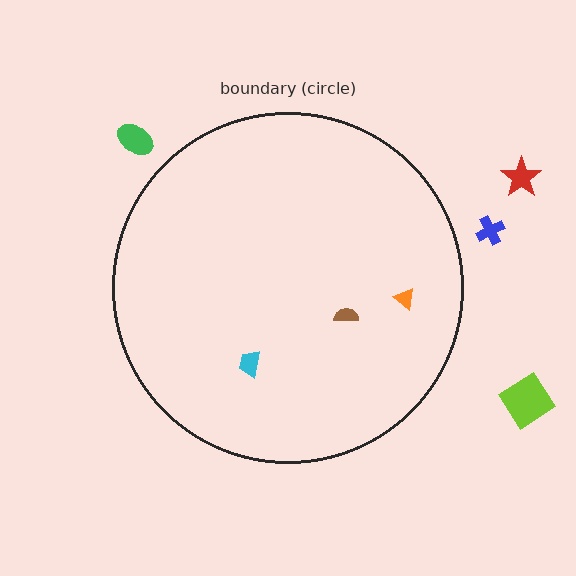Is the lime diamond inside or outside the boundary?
Outside.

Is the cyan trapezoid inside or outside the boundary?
Inside.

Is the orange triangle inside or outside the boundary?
Inside.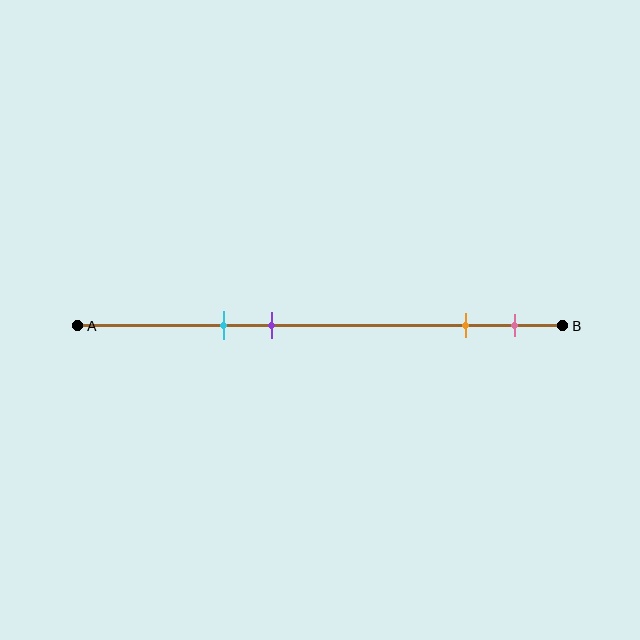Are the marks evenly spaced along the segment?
No, the marks are not evenly spaced.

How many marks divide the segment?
There are 4 marks dividing the segment.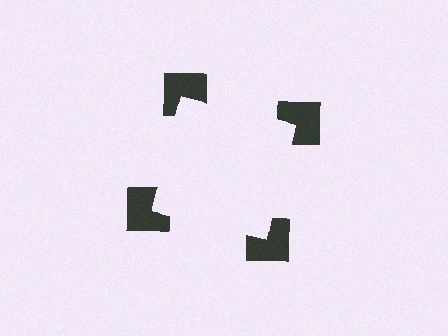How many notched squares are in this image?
There are 4 — one at each vertex of the illusory square.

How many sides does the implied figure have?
4 sides.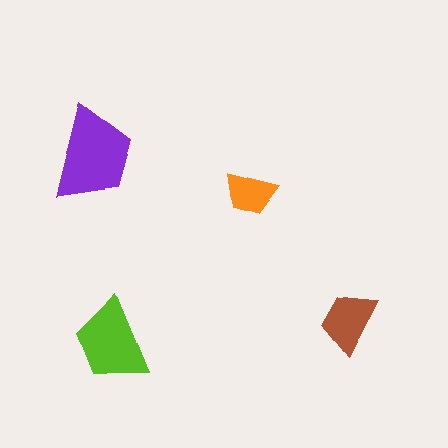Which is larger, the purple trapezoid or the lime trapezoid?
The purple one.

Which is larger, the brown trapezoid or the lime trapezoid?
The lime one.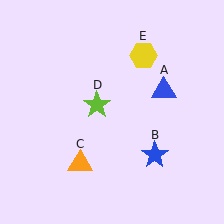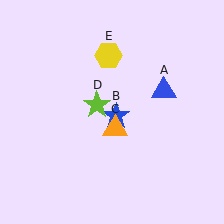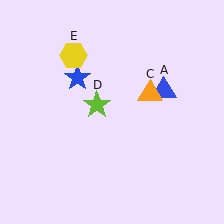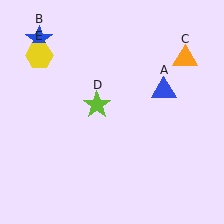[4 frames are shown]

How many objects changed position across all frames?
3 objects changed position: blue star (object B), orange triangle (object C), yellow hexagon (object E).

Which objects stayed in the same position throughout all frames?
Blue triangle (object A) and lime star (object D) remained stationary.